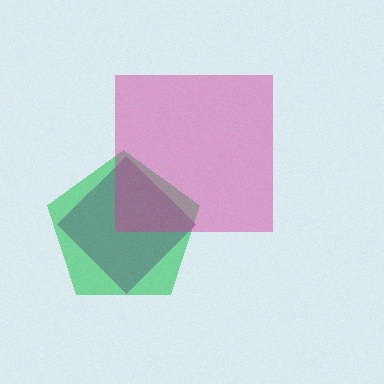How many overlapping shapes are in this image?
There are 3 overlapping shapes in the image.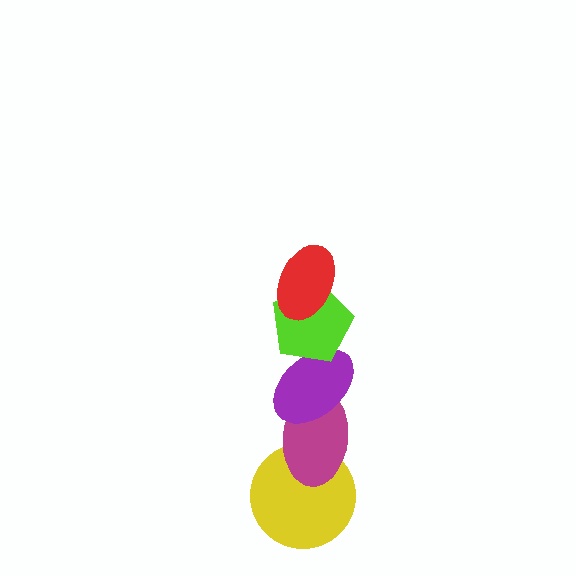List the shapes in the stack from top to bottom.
From top to bottom: the red ellipse, the lime pentagon, the purple ellipse, the magenta ellipse, the yellow circle.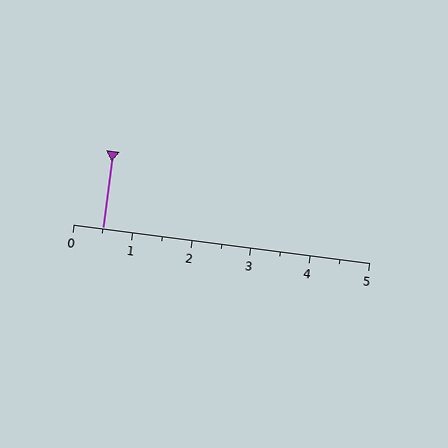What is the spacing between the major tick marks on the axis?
The major ticks are spaced 1 apart.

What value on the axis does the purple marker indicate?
The marker indicates approximately 0.5.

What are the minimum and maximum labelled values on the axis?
The axis runs from 0 to 5.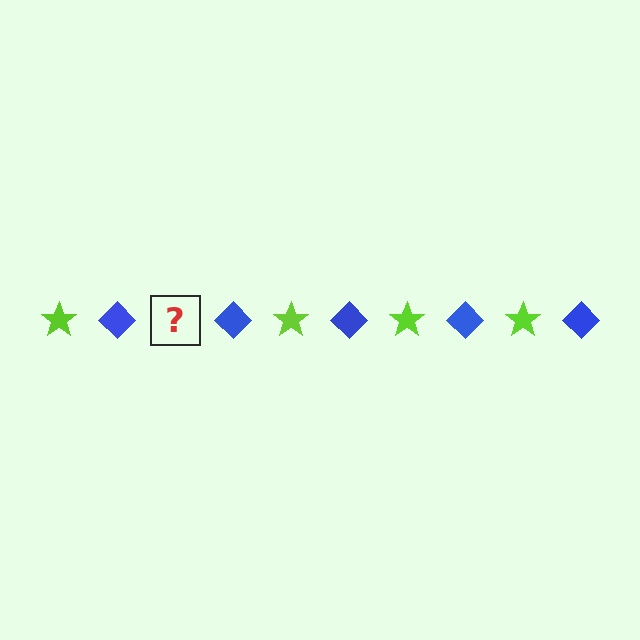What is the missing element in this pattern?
The missing element is a lime star.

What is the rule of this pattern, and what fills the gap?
The rule is that the pattern alternates between lime star and blue diamond. The gap should be filled with a lime star.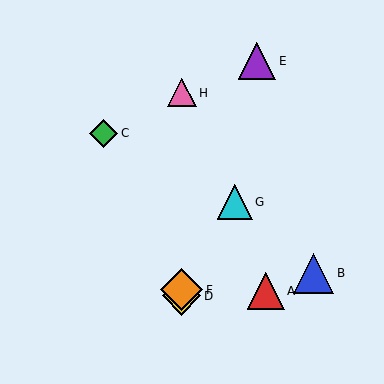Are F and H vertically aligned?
Yes, both are at x≈182.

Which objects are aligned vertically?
Objects D, F, H are aligned vertically.